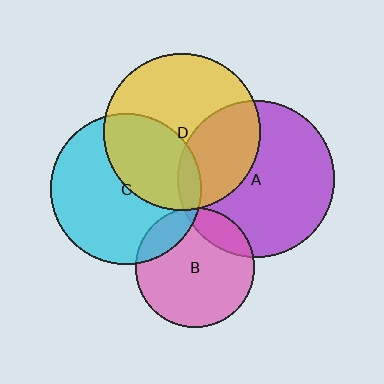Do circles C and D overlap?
Yes.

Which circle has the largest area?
Circle A (purple).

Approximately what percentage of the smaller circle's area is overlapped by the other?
Approximately 40%.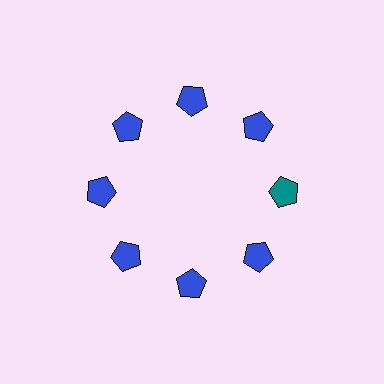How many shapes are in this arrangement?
There are 8 shapes arranged in a ring pattern.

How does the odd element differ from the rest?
It has a different color: teal instead of blue.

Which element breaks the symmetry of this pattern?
The teal pentagon at roughly the 3 o'clock position breaks the symmetry. All other shapes are blue pentagons.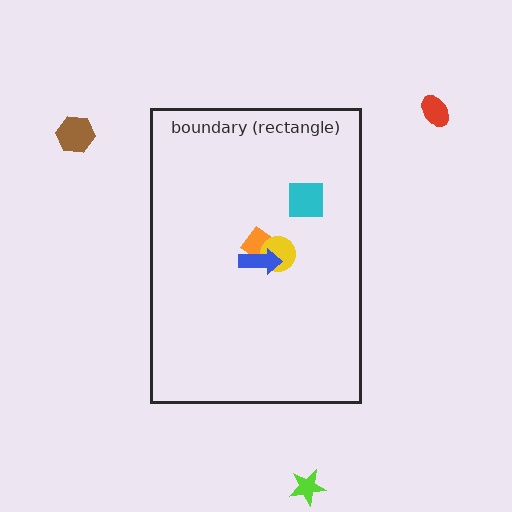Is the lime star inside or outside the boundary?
Outside.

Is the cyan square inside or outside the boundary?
Inside.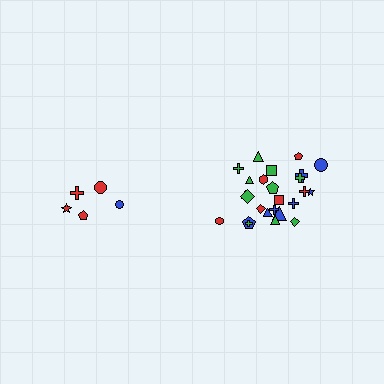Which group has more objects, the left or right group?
The right group.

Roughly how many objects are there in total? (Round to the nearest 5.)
Roughly 30 objects in total.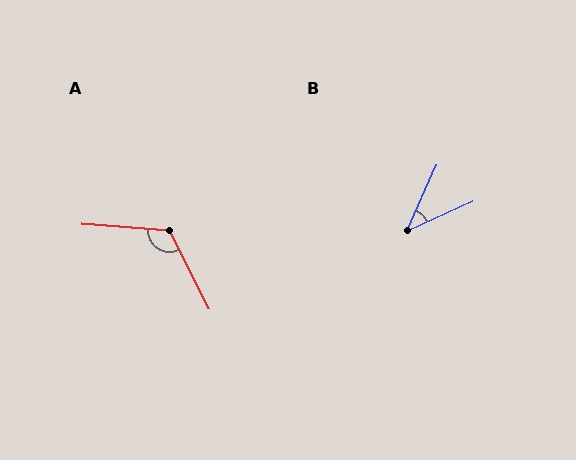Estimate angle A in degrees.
Approximately 121 degrees.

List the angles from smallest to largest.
B (42°), A (121°).